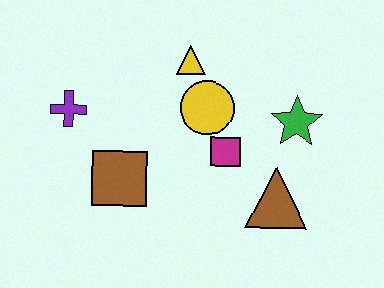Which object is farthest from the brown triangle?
The purple cross is farthest from the brown triangle.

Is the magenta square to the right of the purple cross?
Yes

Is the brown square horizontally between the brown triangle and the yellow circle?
No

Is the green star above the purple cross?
No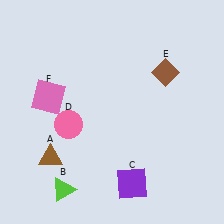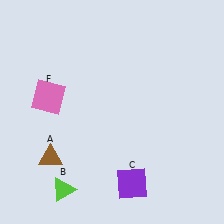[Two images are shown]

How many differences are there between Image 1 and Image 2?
There are 2 differences between the two images.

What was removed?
The brown diamond (E), the pink circle (D) were removed in Image 2.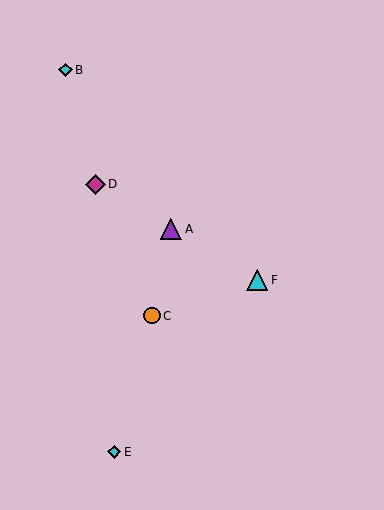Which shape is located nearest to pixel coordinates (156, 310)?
The orange circle (labeled C) at (152, 316) is nearest to that location.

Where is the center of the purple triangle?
The center of the purple triangle is at (171, 229).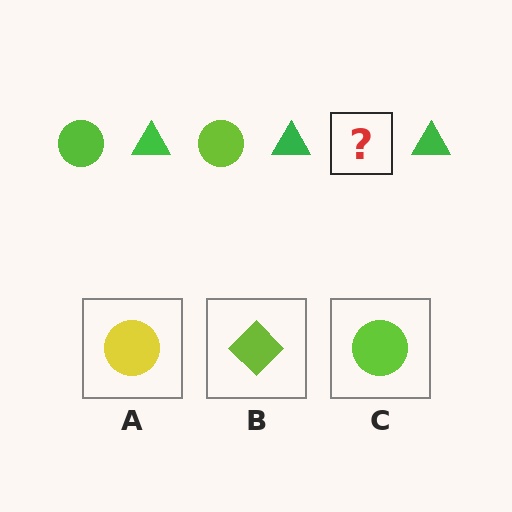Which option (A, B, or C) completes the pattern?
C.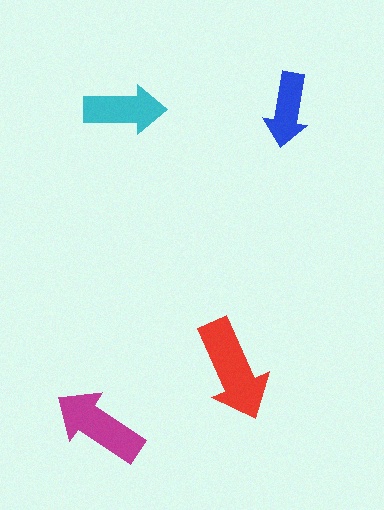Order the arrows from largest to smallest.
the red one, the magenta one, the cyan one, the blue one.